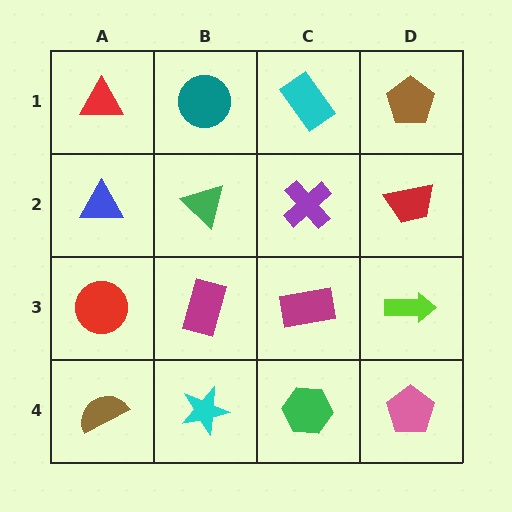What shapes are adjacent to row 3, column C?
A purple cross (row 2, column C), a green hexagon (row 4, column C), a magenta rectangle (row 3, column B), a lime arrow (row 3, column D).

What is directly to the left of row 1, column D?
A cyan rectangle.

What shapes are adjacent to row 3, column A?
A blue triangle (row 2, column A), a brown semicircle (row 4, column A), a magenta rectangle (row 3, column B).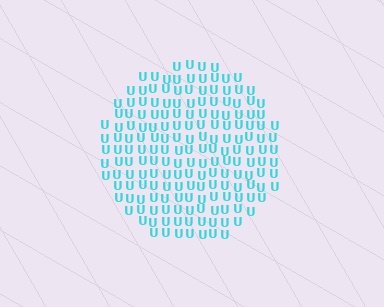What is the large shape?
The large shape is a circle.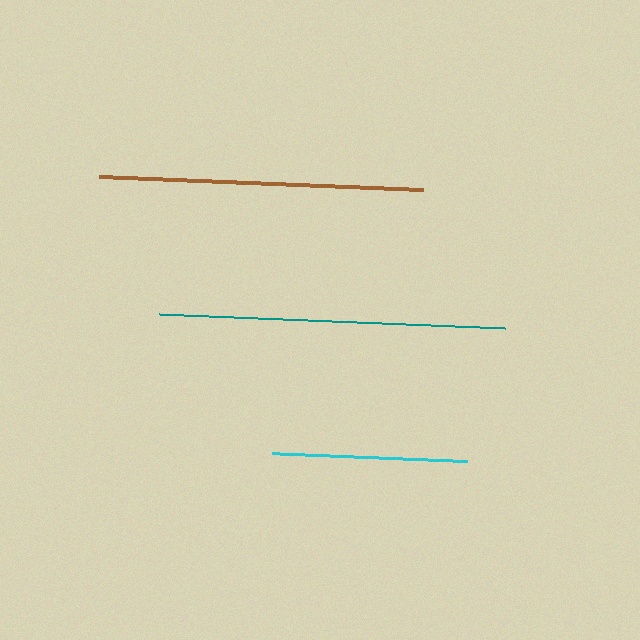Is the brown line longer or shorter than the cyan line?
The brown line is longer than the cyan line.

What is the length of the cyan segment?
The cyan segment is approximately 196 pixels long.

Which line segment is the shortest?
The cyan line is the shortest at approximately 196 pixels.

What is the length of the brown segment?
The brown segment is approximately 325 pixels long.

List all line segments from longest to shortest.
From longest to shortest: teal, brown, cyan.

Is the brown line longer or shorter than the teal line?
The teal line is longer than the brown line.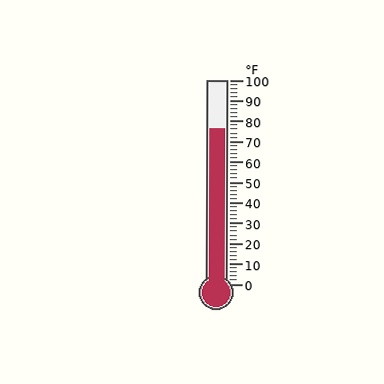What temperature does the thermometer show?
The thermometer shows approximately 76°F.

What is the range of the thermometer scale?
The thermometer scale ranges from 0°F to 100°F.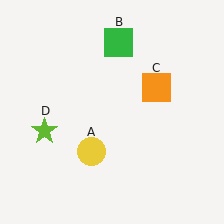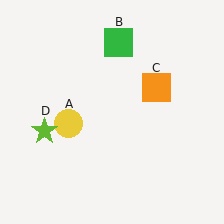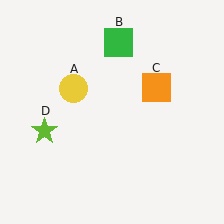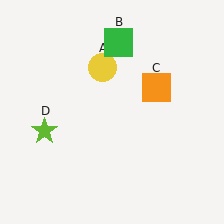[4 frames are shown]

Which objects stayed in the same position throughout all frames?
Green square (object B) and orange square (object C) and lime star (object D) remained stationary.